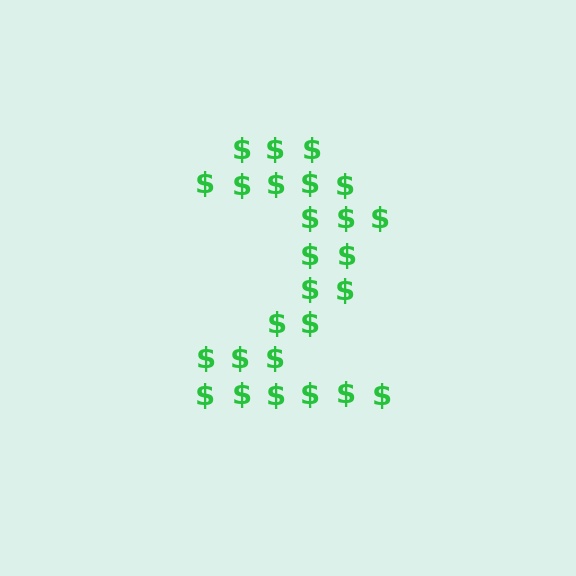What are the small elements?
The small elements are dollar signs.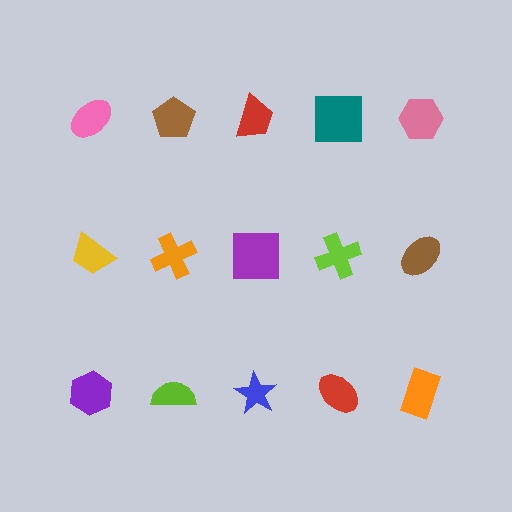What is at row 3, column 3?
A blue star.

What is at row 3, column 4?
A red ellipse.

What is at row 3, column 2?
A lime semicircle.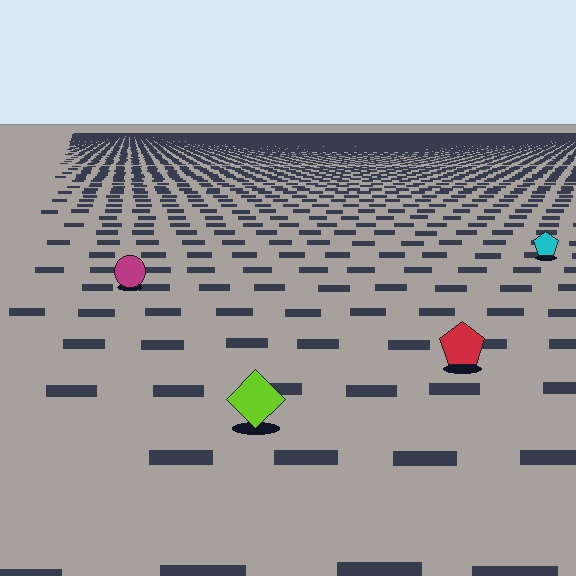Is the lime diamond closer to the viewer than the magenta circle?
Yes. The lime diamond is closer — you can tell from the texture gradient: the ground texture is coarser near it.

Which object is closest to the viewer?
The lime diamond is closest. The texture marks near it are larger and more spread out.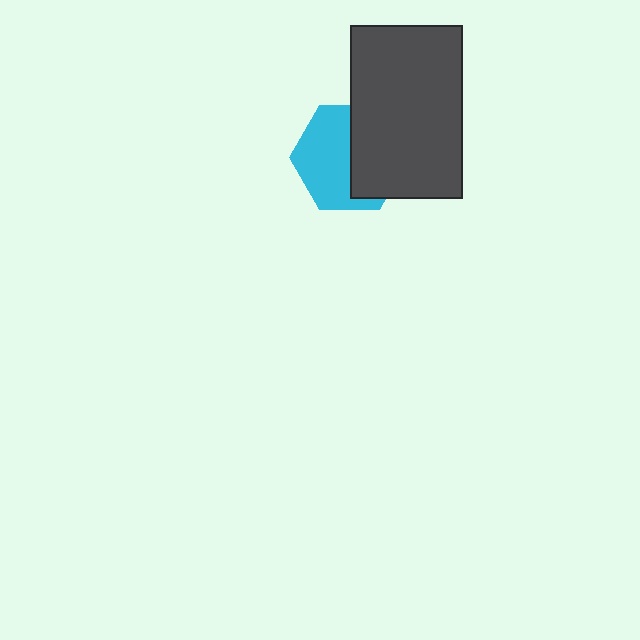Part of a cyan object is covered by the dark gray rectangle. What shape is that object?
It is a hexagon.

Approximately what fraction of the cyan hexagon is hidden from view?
Roughly 46% of the cyan hexagon is hidden behind the dark gray rectangle.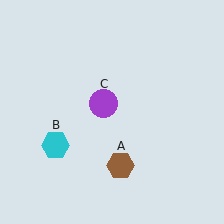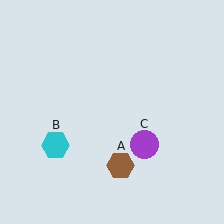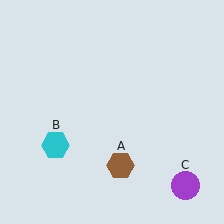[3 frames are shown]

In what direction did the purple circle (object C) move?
The purple circle (object C) moved down and to the right.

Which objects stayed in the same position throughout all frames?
Brown hexagon (object A) and cyan hexagon (object B) remained stationary.